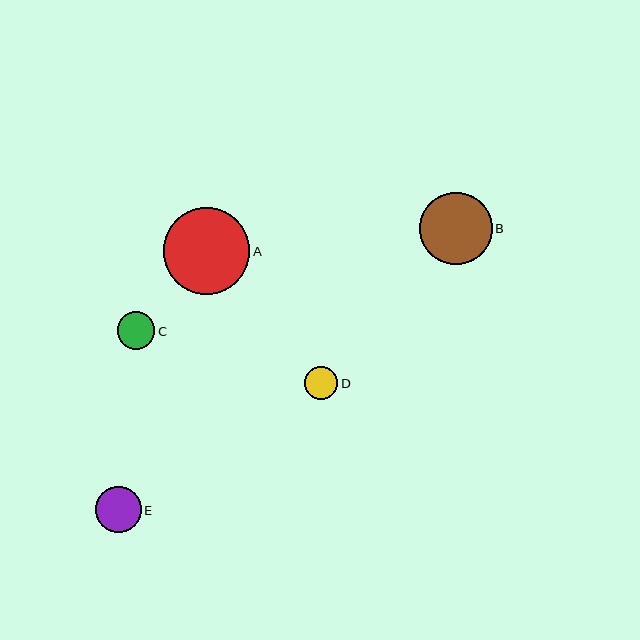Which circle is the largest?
Circle A is the largest with a size of approximately 86 pixels.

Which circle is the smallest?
Circle D is the smallest with a size of approximately 34 pixels.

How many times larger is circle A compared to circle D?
Circle A is approximately 2.6 times the size of circle D.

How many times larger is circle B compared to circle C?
Circle B is approximately 1.9 times the size of circle C.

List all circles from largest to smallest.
From largest to smallest: A, B, E, C, D.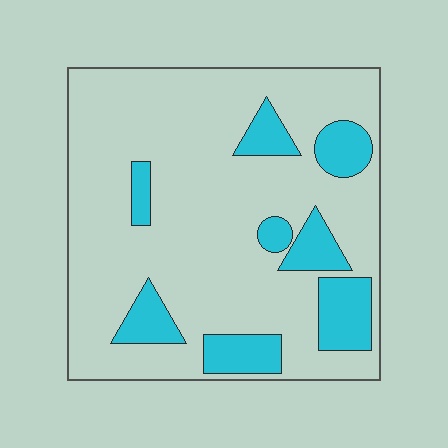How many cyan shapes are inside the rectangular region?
8.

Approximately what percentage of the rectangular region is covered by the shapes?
Approximately 20%.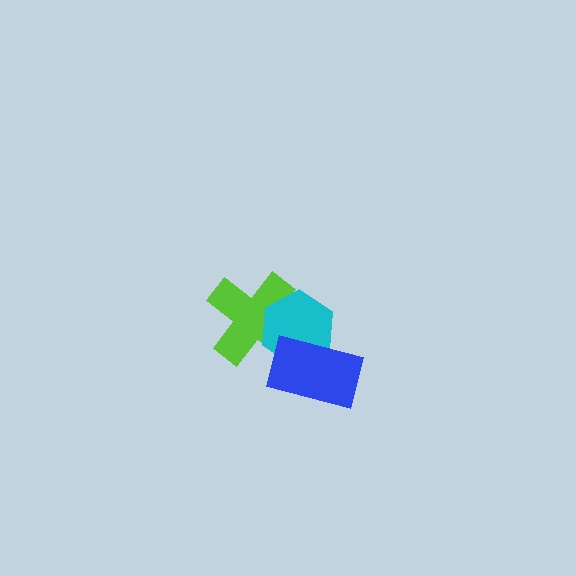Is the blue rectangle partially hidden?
No, no other shape covers it.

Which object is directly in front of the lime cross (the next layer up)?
The cyan hexagon is directly in front of the lime cross.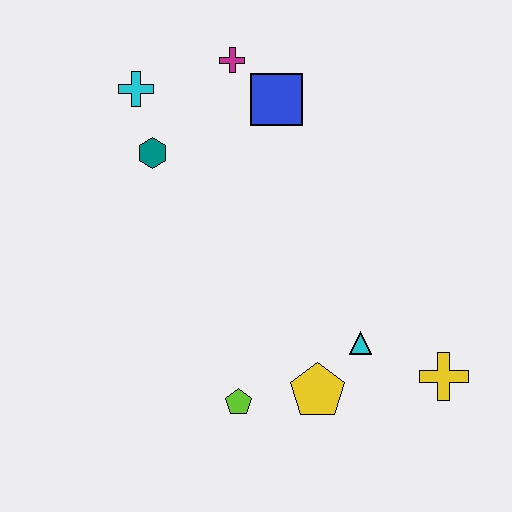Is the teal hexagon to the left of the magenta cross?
Yes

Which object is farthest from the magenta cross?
The yellow cross is farthest from the magenta cross.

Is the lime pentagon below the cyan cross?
Yes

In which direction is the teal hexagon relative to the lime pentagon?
The teal hexagon is above the lime pentagon.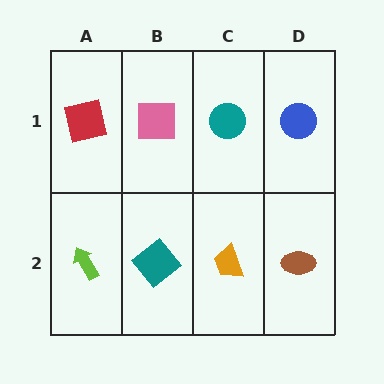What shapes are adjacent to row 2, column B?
A pink square (row 1, column B), a lime arrow (row 2, column A), an orange trapezoid (row 2, column C).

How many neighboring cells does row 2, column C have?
3.